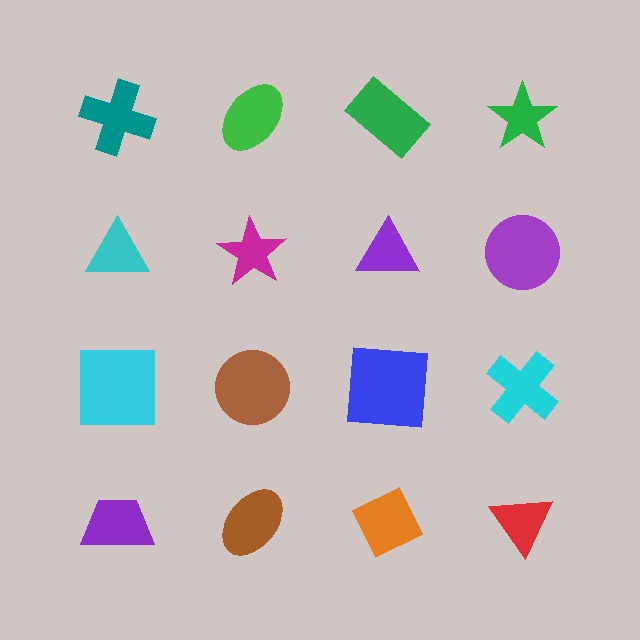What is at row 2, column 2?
A magenta star.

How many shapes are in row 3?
4 shapes.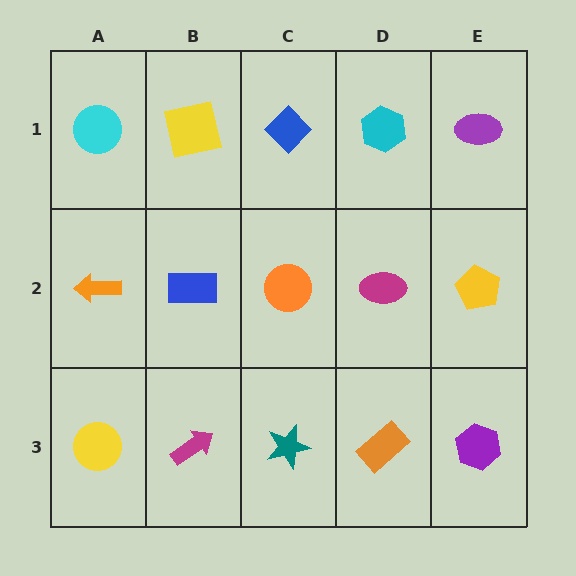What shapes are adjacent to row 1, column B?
A blue rectangle (row 2, column B), a cyan circle (row 1, column A), a blue diamond (row 1, column C).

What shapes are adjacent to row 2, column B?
A yellow square (row 1, column B), a magenta arrow (row 3, column B), an orange arrow (row 2, column A), an orange circle (row 2, column C).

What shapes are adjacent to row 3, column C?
An orange circle (row 2, column C), a magenta arrow (row 3, column B), an orange rectangle (row 3, column D).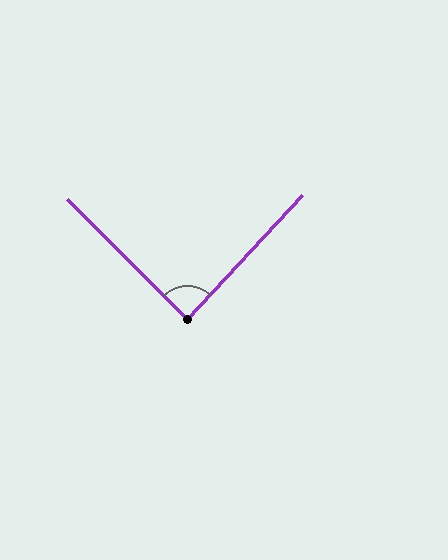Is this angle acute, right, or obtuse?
It is approximately a right angle.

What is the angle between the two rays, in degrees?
Approximately 88 degrees.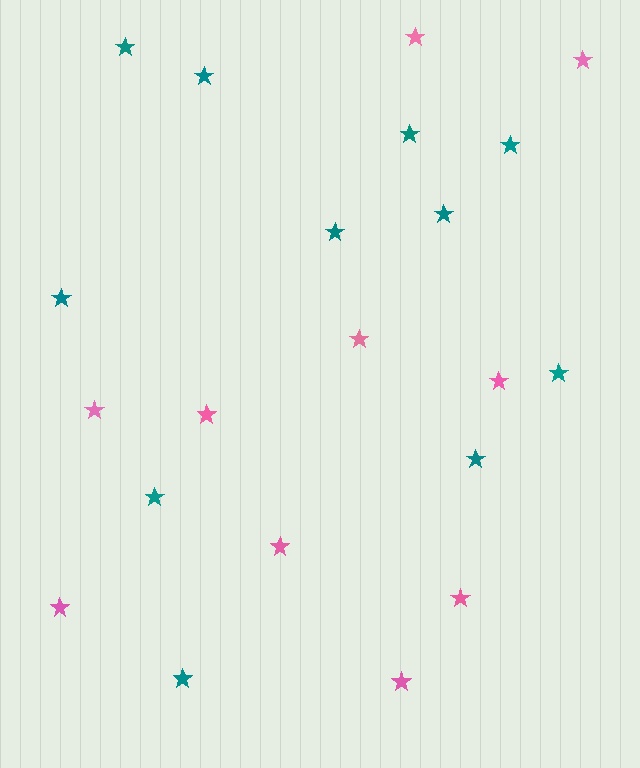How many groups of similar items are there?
There are 2 groups: one group of teal stars (11) and one group of pink stars (10).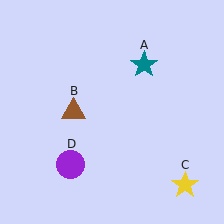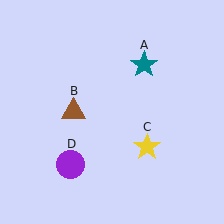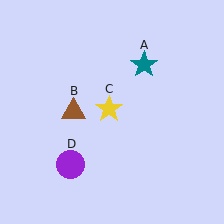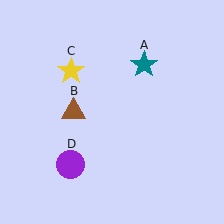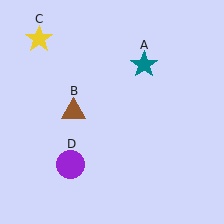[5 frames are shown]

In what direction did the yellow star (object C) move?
The yellow star (object C) moved up and to the left.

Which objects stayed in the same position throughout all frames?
Teal star (object A) and brown triangle (object B) and purple circle (object D) remained stationary.